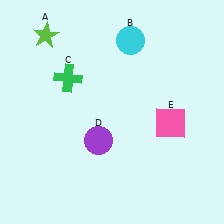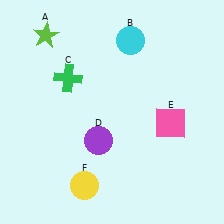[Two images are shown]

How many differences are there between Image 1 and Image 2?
There is 1 difference between the two images.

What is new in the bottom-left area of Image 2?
A yellow circle (F) was added in the bottom-left area of Image 2.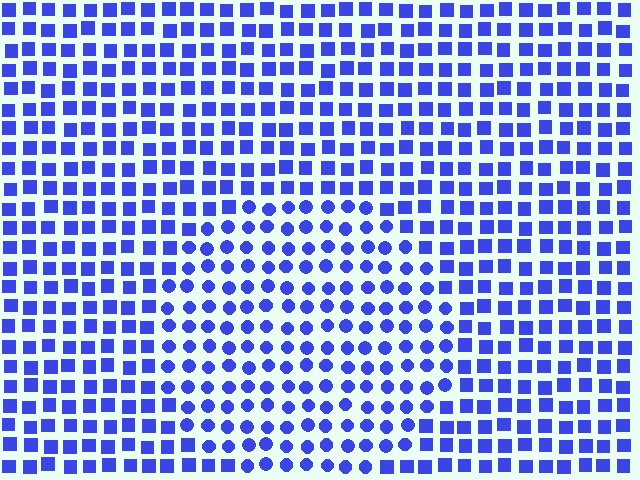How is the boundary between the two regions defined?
The boundary is defined by a change in element shape: circles inside vs. squares outside. All elements share the same color and spacing.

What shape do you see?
I see a circle.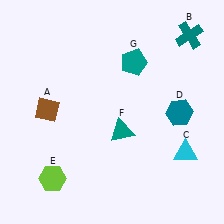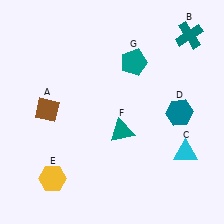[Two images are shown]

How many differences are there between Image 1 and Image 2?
There is 1 difference between the two images.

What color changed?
The hexagon (E) changed from lime in Image 1 to yellow in Image 2.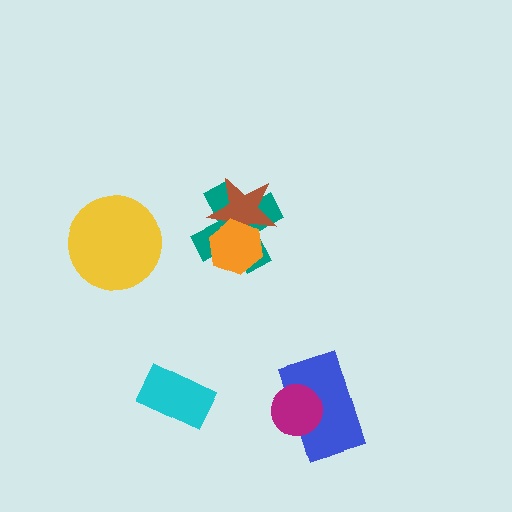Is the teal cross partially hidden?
Yes, it is partially covered by another shape.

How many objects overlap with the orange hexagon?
2 objects overlap with the orange hexagon.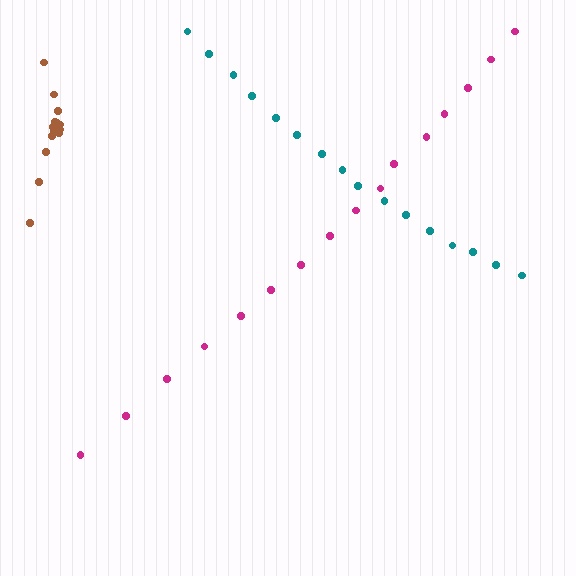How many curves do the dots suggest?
There are 3 distinct paths.